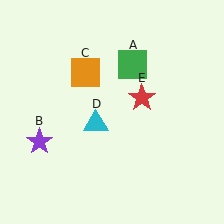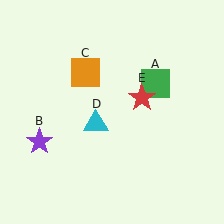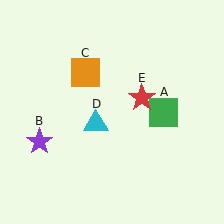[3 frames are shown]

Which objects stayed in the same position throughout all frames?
Purple star (object B) and orange square (object C) and cyan triangle (object D) and red star (object E) remained stationary.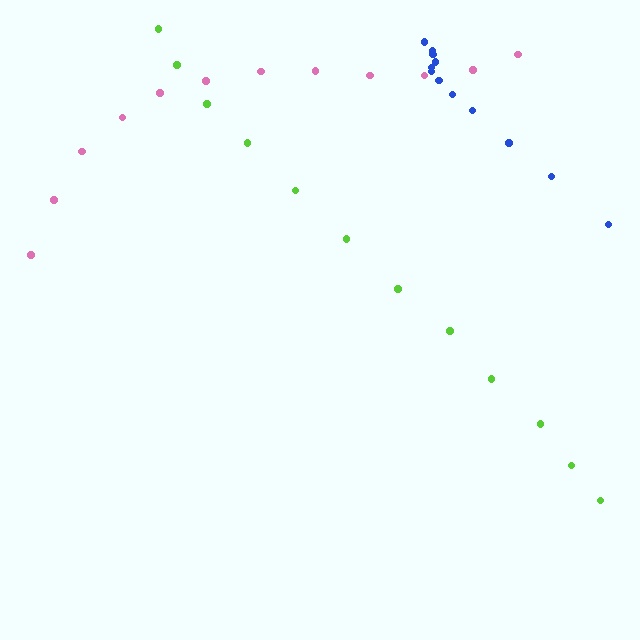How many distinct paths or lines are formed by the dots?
There are 3 distinct paths.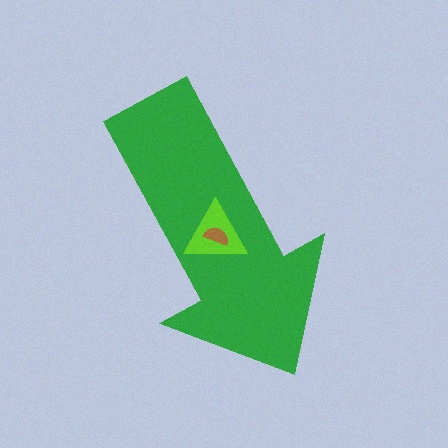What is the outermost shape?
The green arrow.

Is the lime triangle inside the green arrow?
Yes.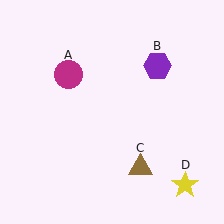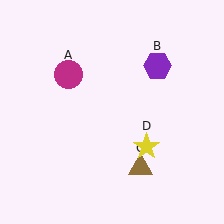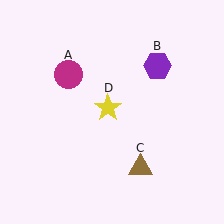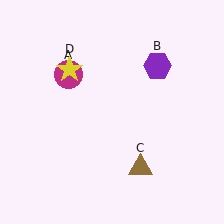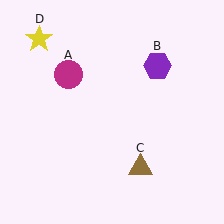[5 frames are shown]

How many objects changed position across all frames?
1 object changed position: yellow star (object D).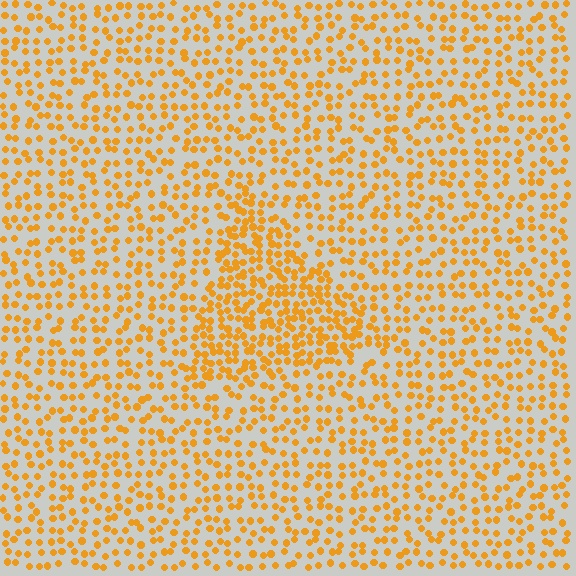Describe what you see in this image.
The image contains small orange elements arranged at two different densities. A triangle-shaped region is visible where the elements are more densely packed than the surrounding area.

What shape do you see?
I see a triangle.